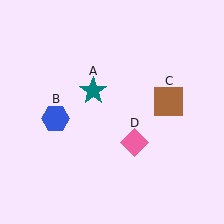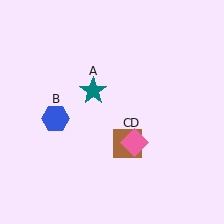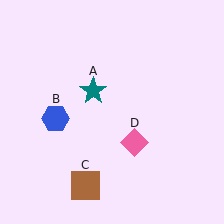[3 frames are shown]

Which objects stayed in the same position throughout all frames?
Teal star (object A) and blue hexagon (object B) and pink diamond (object D) remained stationary.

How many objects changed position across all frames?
1 object changed position: brown square (object C).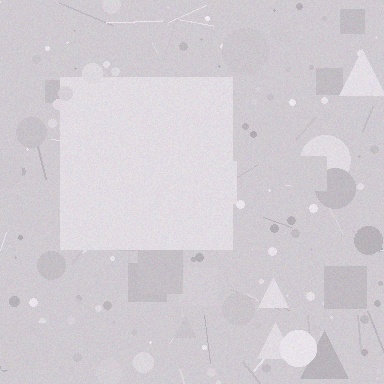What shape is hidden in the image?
A square is hidden in the image.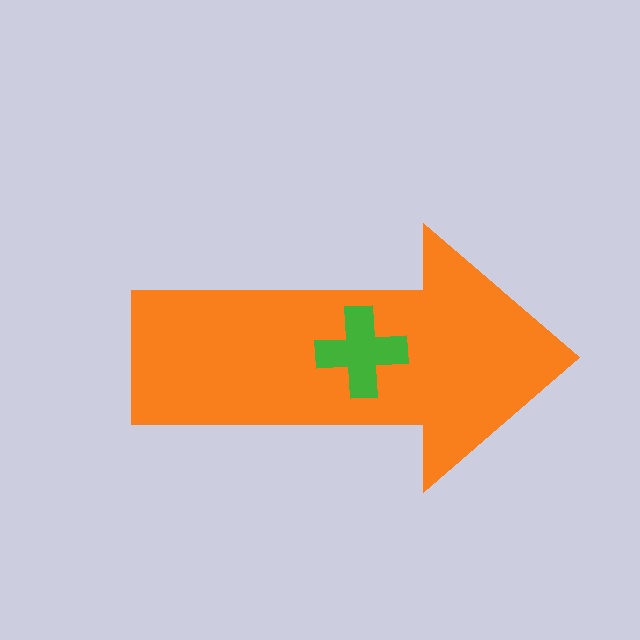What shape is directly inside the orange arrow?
The green cross.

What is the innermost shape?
The green cross.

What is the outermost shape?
The orange arrow.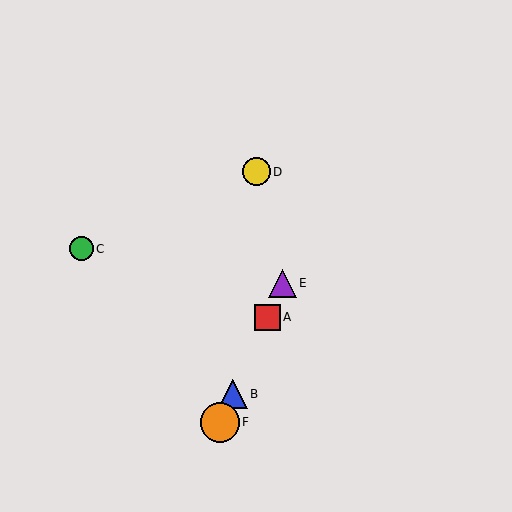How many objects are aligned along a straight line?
4 objects (A, B, E, F) are aligned along a straight line.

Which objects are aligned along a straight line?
Objects A, B, E, F are aligned along a straight line.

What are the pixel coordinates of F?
Object F is at (220, 422).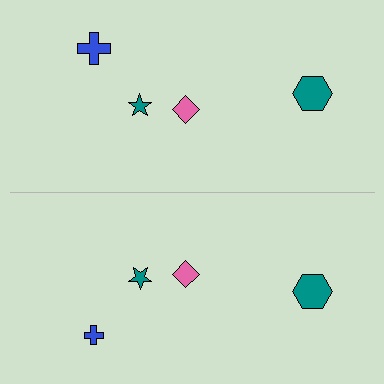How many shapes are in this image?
There are 8 shapes in this image.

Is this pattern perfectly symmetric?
No, the pattern is not perfectly symmetric. The blue cross on the bottom side has a different size than its mirror counterpart.